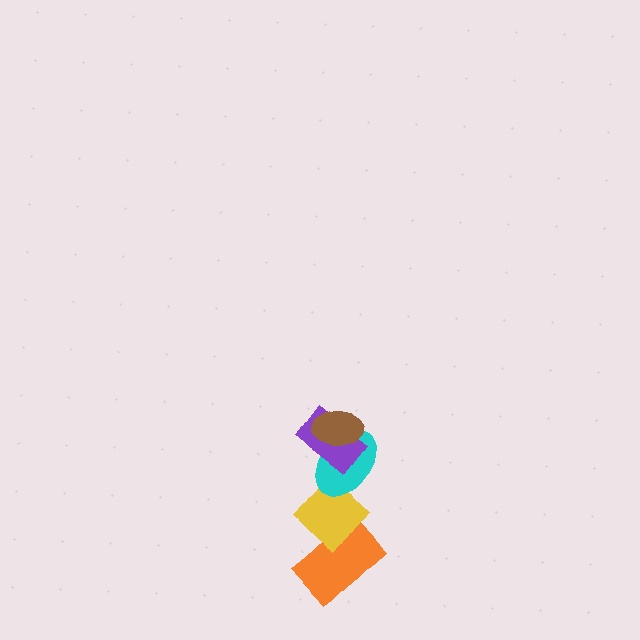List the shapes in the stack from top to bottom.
From top to bottom: the brown ellipse, the purple rectangle, the cyan ellipse, the yellow diamond, the orange rectangle.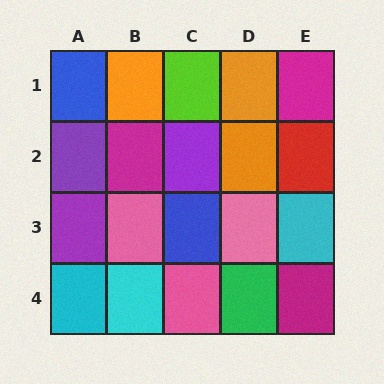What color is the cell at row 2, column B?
Magenta.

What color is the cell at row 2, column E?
Red.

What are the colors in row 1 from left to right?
Blue, orange, lime, orange, magenta.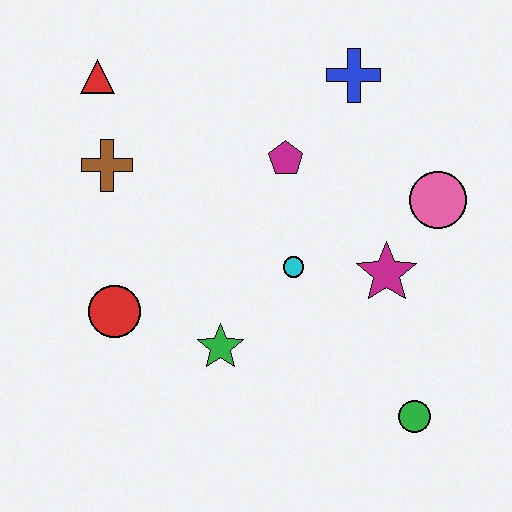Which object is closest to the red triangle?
The brown cross is closest to the red triangle.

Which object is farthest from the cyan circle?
The red triangle is farthest from the cyan circle.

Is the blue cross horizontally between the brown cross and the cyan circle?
No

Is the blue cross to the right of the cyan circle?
Yes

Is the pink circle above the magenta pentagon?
No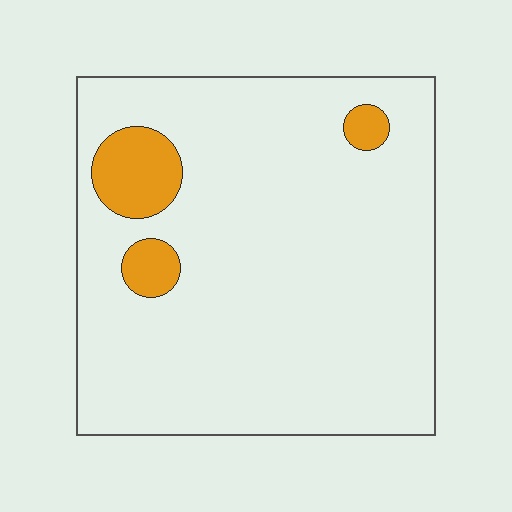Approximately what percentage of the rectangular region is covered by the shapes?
Approximately 10%.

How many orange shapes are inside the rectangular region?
3.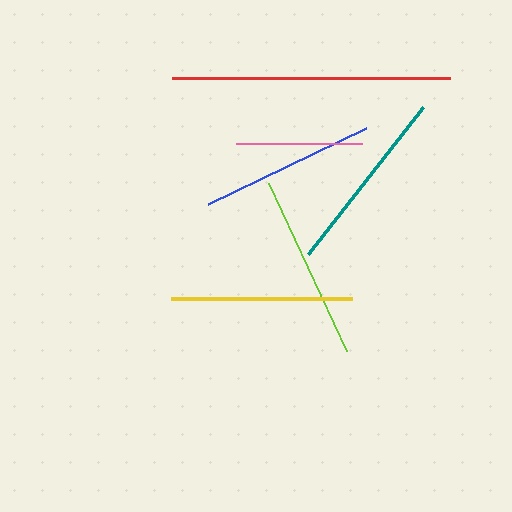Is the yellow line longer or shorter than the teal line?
The teal line is longer than the yellow line.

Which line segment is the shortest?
The pink line is the shortest at approximately 125 pixels.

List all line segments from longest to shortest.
From longest to shortest: red, teal, lime, yellow, blue, pink.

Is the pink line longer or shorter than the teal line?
The teal line is longer than the pink line.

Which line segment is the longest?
The red line is the longest at approximately 278 pixels.